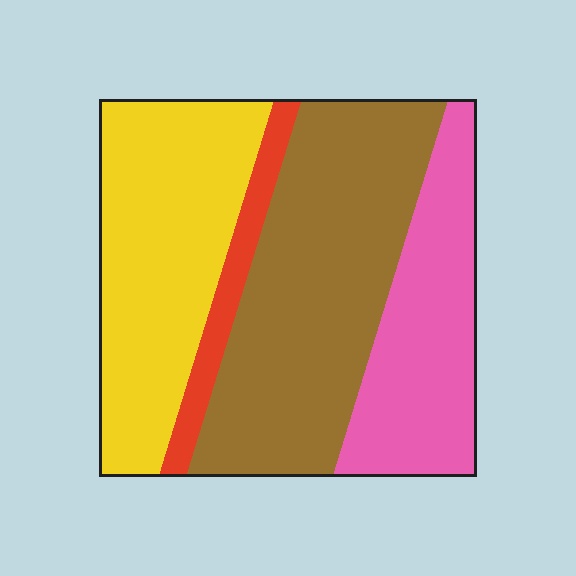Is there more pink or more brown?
Brown.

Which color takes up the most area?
Brown, at roughly 40%.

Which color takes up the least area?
Red, at roughly 5%.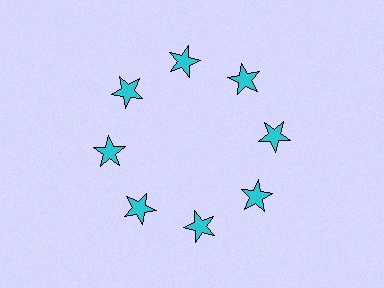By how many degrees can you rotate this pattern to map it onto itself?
The pattern maps onto itself every 45 degrees of rotation.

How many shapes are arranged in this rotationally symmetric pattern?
There are 8 shapes, arranged in 8 groups of 1.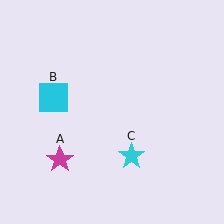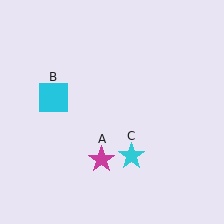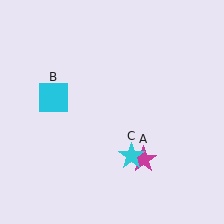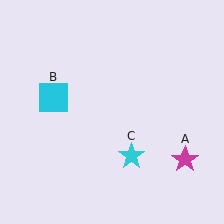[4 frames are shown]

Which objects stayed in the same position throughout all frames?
Cyan square (object B) and cyan star (object C) remained stationary.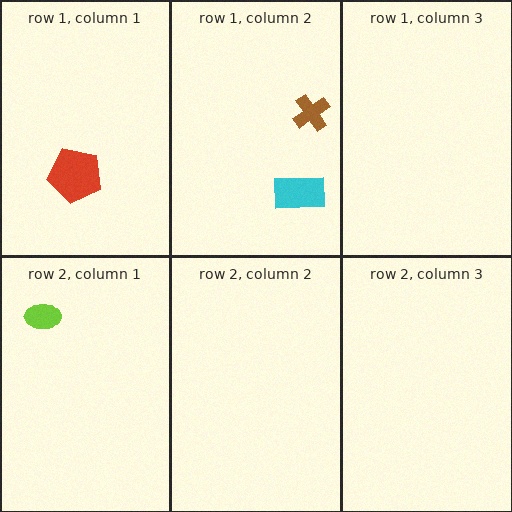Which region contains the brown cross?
The row 1, column 2 region.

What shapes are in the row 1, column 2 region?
The cyan rectangle, the brown cross.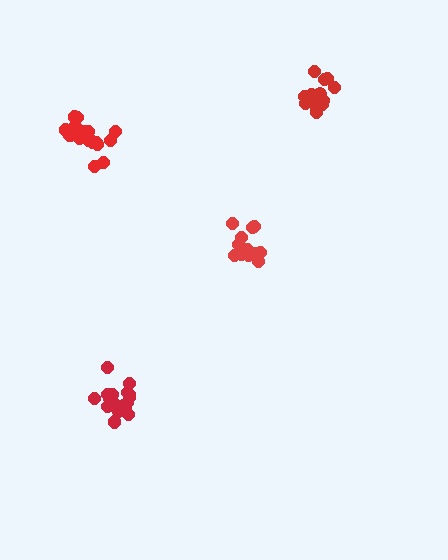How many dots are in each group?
Group 1: 18 dots, Group 2: 19 dots, Group 3: 13 dots, Group 4: 14 dots (64 total).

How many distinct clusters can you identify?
There are 4 distinct clusters.